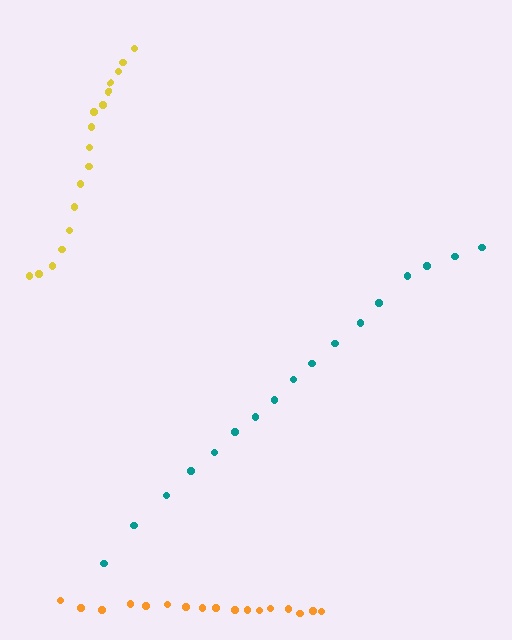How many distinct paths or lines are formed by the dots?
There are 3 distinct paths.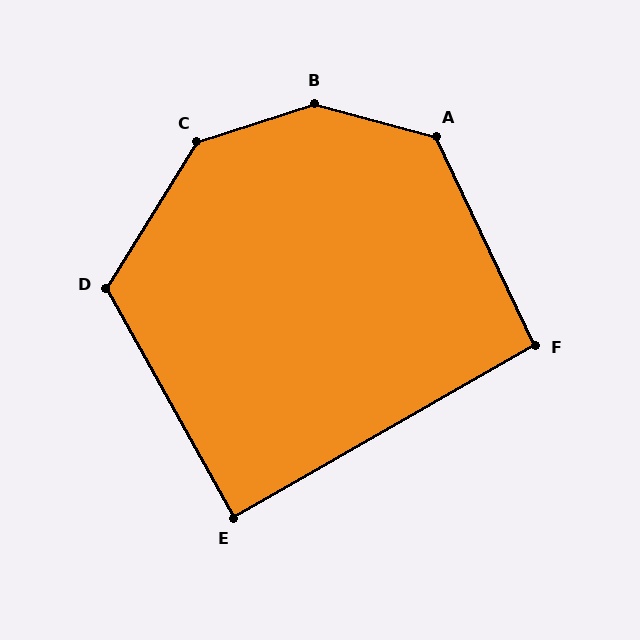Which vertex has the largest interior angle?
B, at approximately 146 degrees.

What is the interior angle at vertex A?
Approximately 131 degrees (obtuse).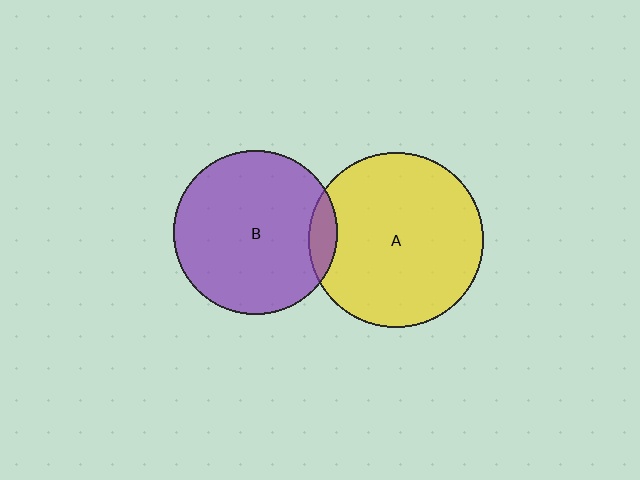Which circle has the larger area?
Circle A (yellow).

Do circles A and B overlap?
Yes.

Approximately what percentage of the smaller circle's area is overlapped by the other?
Approximately 10%.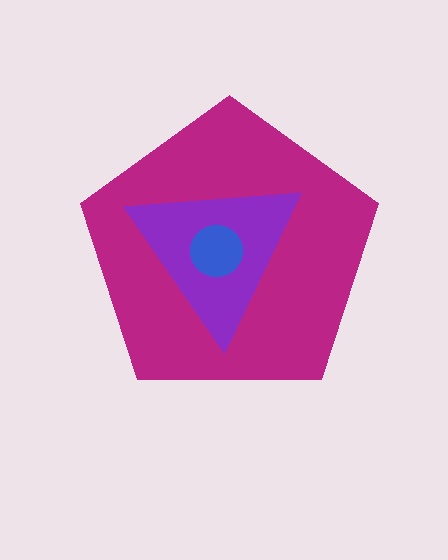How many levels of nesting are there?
3.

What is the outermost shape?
The magenta pentagon.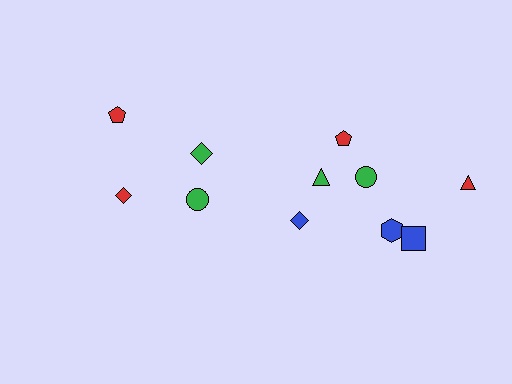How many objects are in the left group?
There are 4 objects.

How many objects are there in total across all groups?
There are 11 objects.